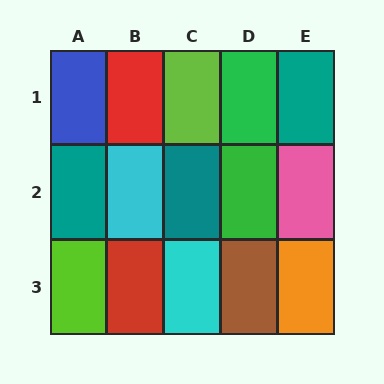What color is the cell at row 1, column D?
Green.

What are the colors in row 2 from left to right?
Teal, cyan, teal, green, pink.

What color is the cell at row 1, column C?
Lime.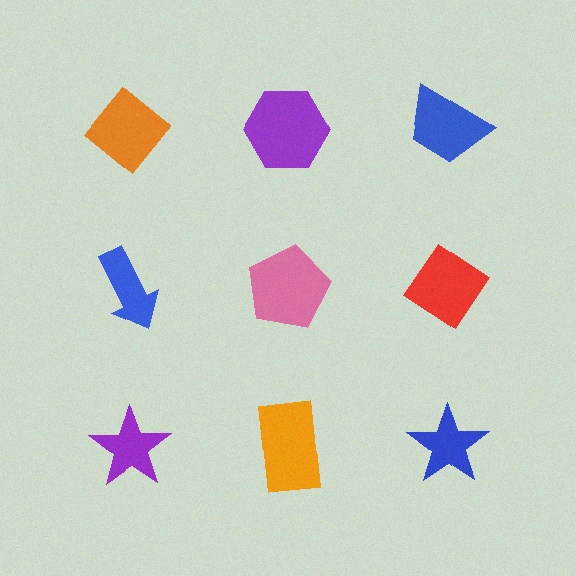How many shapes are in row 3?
3 shapes.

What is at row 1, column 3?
A blue trapezoid.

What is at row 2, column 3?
A red diamond.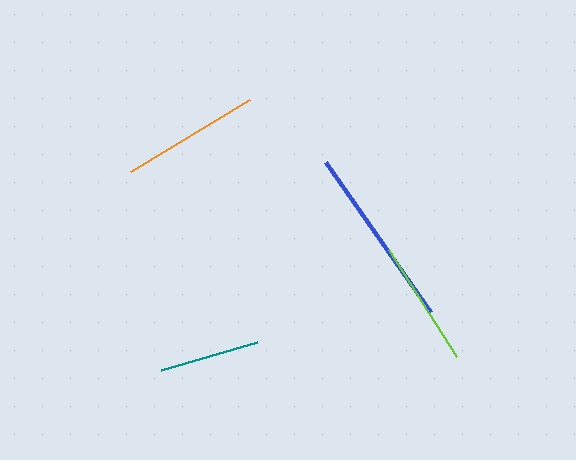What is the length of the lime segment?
The lime segment is approximately 127 pixels long.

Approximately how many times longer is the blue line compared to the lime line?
The blue line is approximately 1.4 times the length of the lime line.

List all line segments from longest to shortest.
From longest to shortest: blue, orange, lime, teal.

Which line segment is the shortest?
The teal line is the shortest at approximately 100 pixels.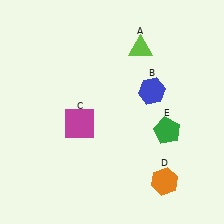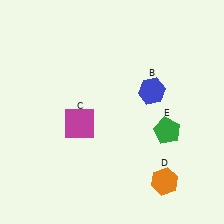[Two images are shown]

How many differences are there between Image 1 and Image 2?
There is 1 difference between the two images.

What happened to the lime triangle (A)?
The lime triangle (A) was removed in Image 2. It was in the top-right area of Image 1.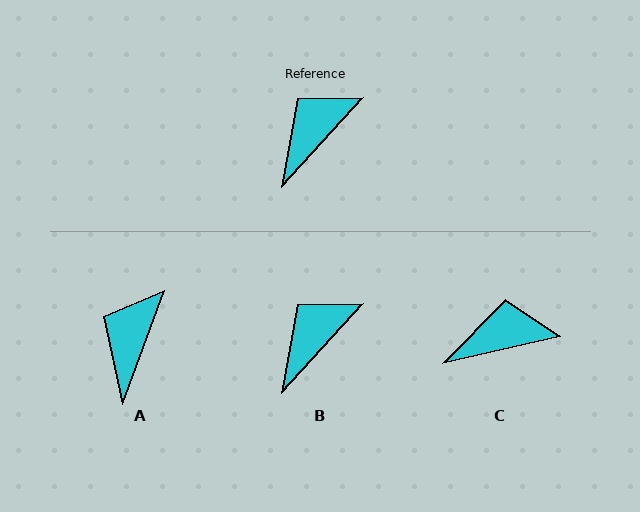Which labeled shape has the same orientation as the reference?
B.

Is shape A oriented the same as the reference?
No, it is off by about 23 degrees.